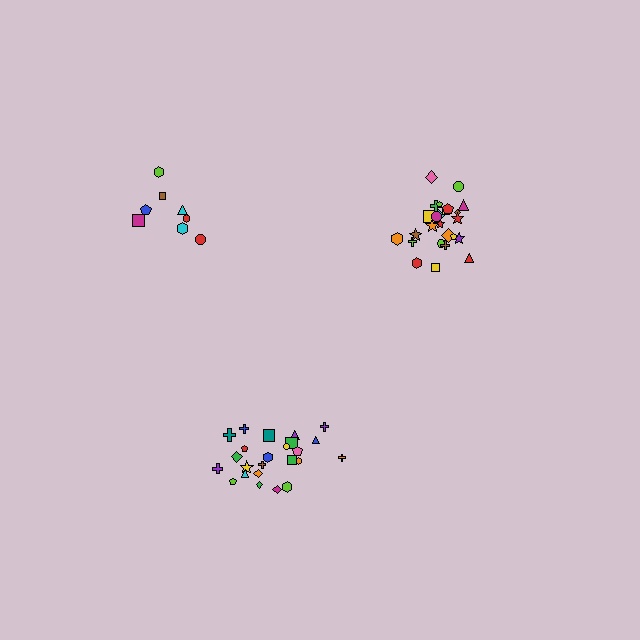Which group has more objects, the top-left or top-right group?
The top-right group.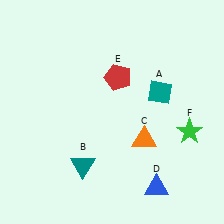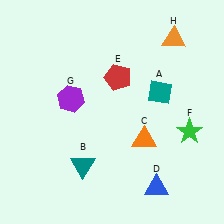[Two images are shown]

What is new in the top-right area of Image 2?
An orange triangle (H) was added in the top-right area of Image 2.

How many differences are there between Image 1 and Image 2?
There are 2 differences between the two images.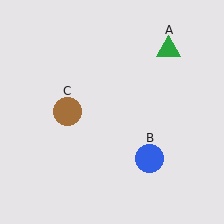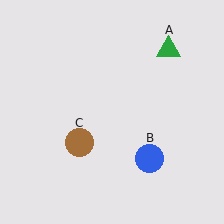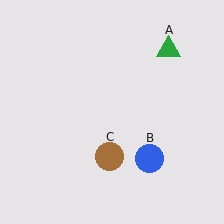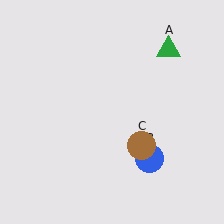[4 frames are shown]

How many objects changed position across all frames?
1 object changed position: brown circle (object C).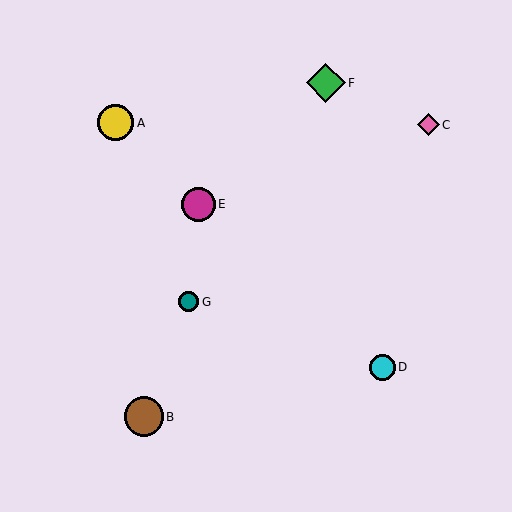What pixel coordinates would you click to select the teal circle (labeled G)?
Click at (189, 302) to select the teal circle G.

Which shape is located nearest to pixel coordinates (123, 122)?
The yellow circle (labeled A) at (116, 123) is nearest to that location.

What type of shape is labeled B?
Shape B is a brown circle.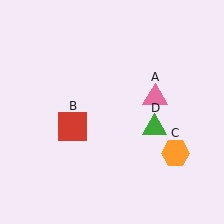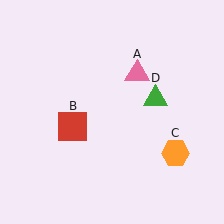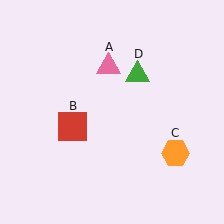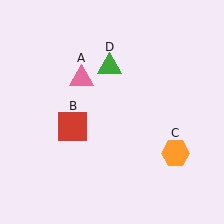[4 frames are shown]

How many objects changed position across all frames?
2 objects changed position: pink triangle (object A), green triangle (object D).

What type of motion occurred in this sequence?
The pink triangle (object A), green triangle (object D) rotated counterclockwise around the center of the scene.